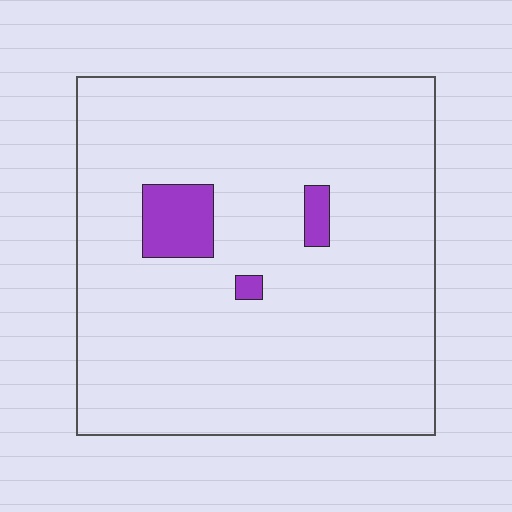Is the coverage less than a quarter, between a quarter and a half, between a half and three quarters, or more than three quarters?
Less than a quarter.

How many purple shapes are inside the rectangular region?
3.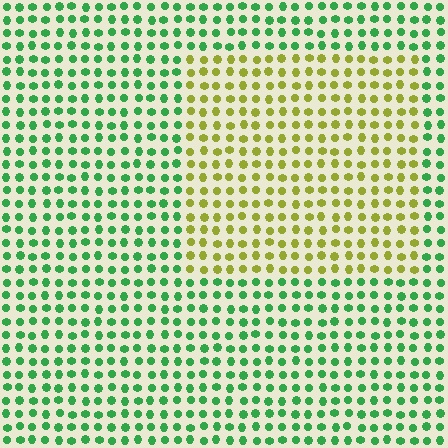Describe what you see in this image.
The image is filled with small green elements in a uniform arrangement. A rectangle-shaped region is visible where the elements are tinted to a slightly different hue, forming a subtle color boundary.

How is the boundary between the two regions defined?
The boundary is defined purely by a slight shift in hue (about 63 degrees). Spacing, size, and orientation are identical on both sides.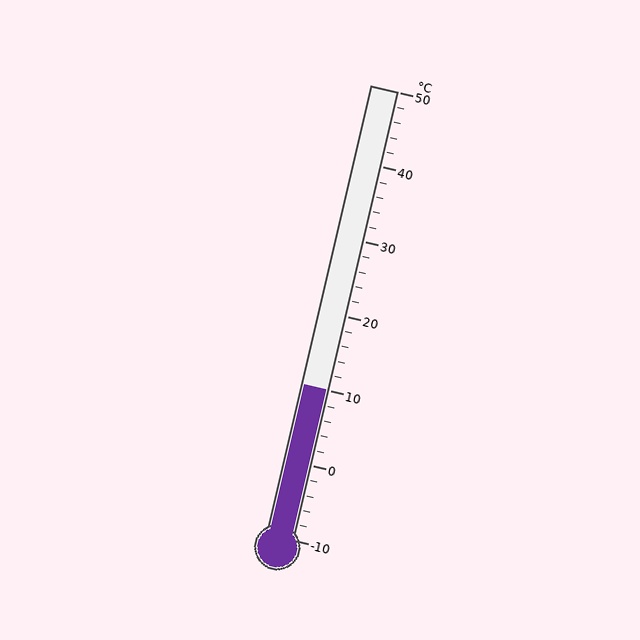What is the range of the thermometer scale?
The thermometer scale ranges from -10°C to 50°C.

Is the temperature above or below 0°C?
The temperature is above 0°C.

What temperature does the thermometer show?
The thermometer shows approximately 10°C.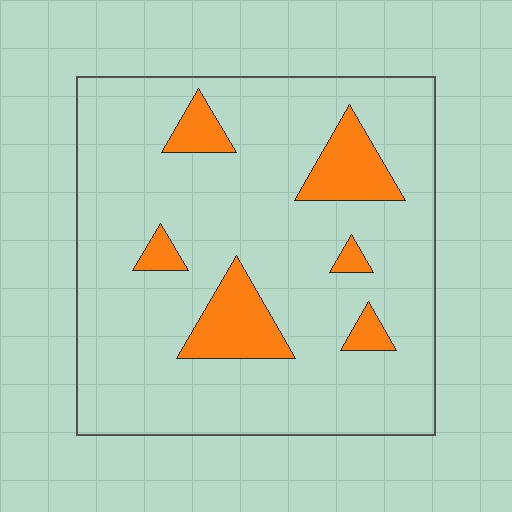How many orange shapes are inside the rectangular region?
6.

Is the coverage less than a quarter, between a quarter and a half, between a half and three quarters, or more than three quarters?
Less than a quarter.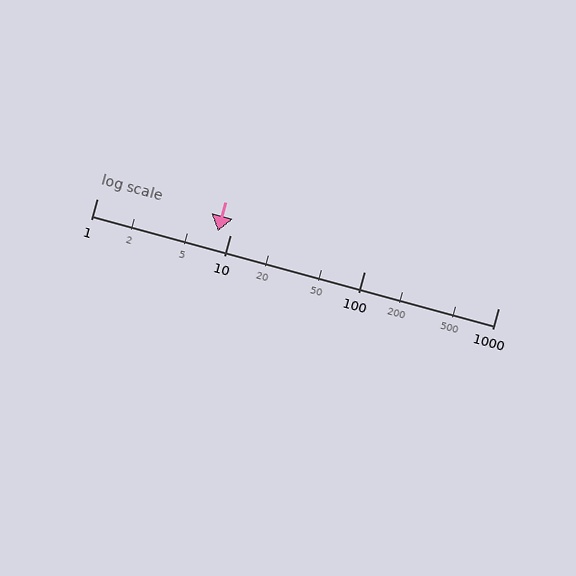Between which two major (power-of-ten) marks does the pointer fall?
The pointer is between 1 and 10.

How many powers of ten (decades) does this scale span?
The scale spans 3 decades, from 1 to 1000.